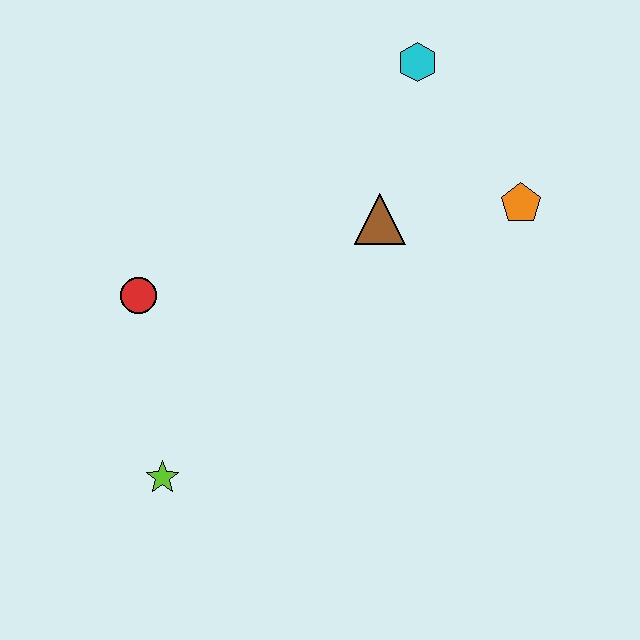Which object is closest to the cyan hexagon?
The brown triangle is closest to the cyan hexagon.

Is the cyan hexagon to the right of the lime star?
Yes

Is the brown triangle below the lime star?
No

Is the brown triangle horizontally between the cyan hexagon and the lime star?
Yes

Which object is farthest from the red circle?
The orange pentagon is farthest from the red circle.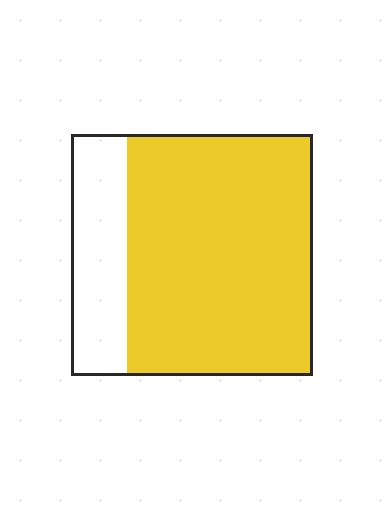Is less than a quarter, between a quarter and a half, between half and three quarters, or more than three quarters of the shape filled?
More than three quarters.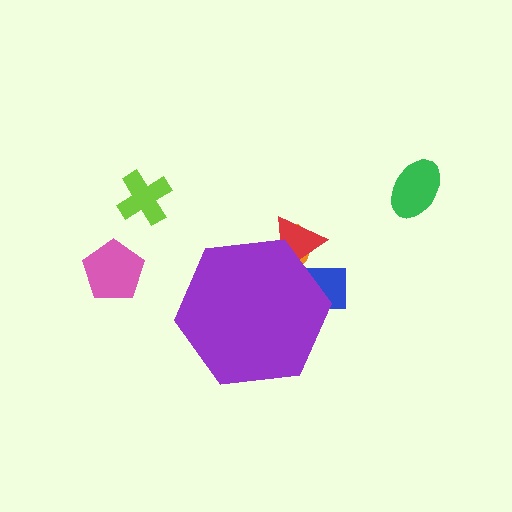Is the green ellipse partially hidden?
No, the green ellipse is fully visible.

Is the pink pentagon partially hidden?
No, the pink pentagon is fully visible.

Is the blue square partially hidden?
Yes, the blue square is partially hidden behind the purple hexagon.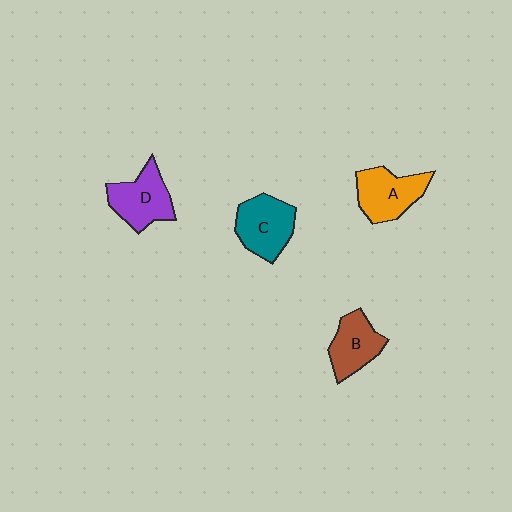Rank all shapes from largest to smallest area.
From largest to smallest: C (teal), A (orange), D (purple), B (brown).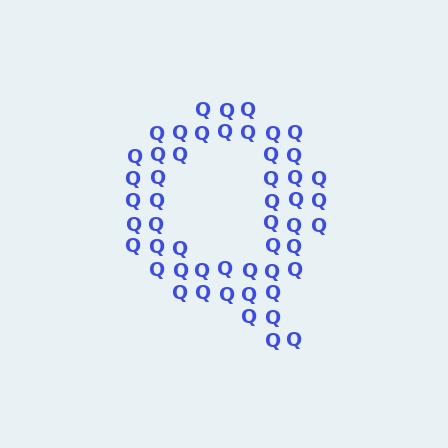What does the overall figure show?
The overall figure shows the letter Q.